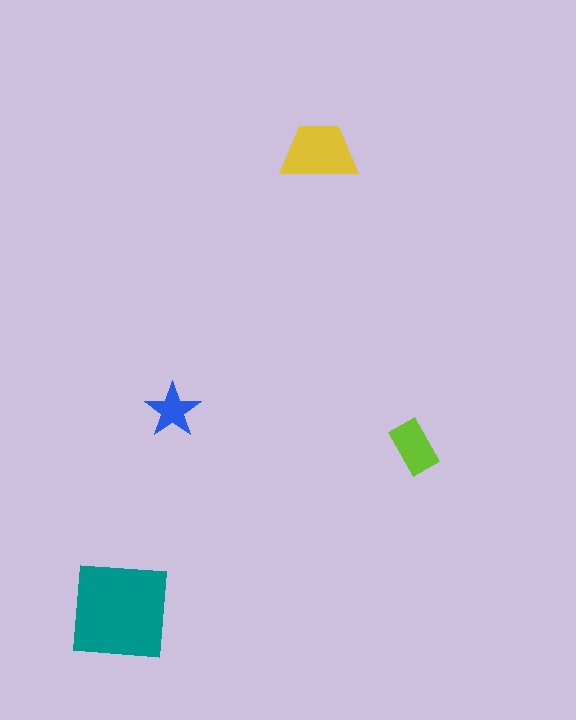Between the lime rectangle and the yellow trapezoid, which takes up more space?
The yellow trapezoid.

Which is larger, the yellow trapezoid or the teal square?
The teal square.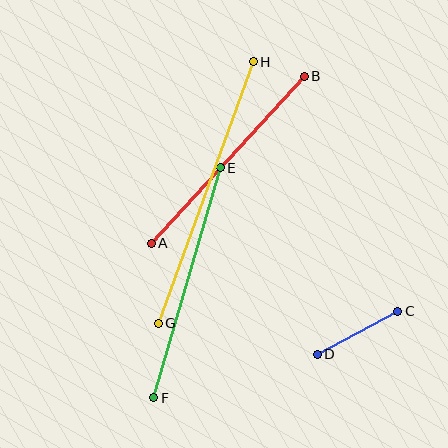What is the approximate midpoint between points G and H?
The midpoint is at approximately (206, 193) pixels.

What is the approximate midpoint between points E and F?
The midpoint is at approximately (187, 283) pixels.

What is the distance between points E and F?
The distance is approximately 240 pixels.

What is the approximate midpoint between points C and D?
The midpoint is at approximately (357, 333) pixels.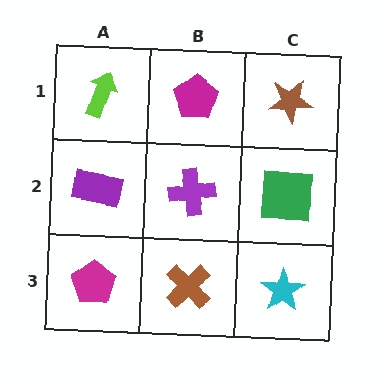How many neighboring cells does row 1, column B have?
3.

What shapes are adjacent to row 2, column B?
A magenta pentagon (row 1, column B), a brown cross (row 3, column B), a purple rectangle (row 2, column A), a green square (row 2, column C).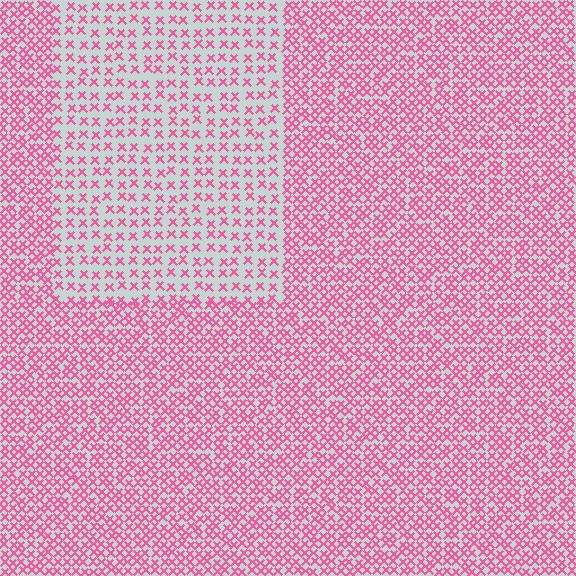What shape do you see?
I see a rectangle.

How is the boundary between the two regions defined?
The boundary is defined by a change in element density (approximately 2.1x ratio). All elements are the same color, size, and shape.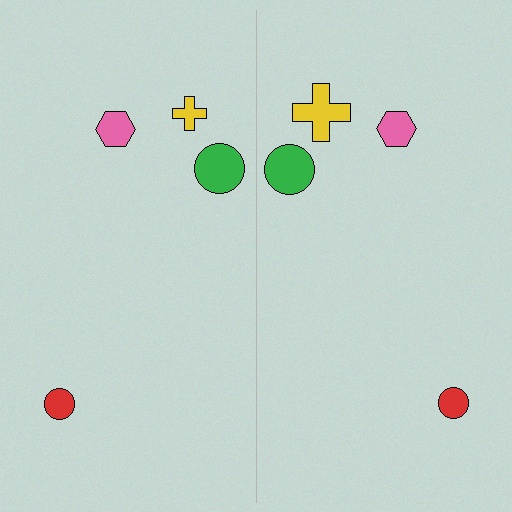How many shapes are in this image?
There are 8 shapes in this image.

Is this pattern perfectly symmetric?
No, the pattern is not perfectly symmetric. The yellow cross on the right side has a different size than its mirror counterpart.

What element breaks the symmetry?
The yellow cross on the right side has a different size than its mirror counterpart.